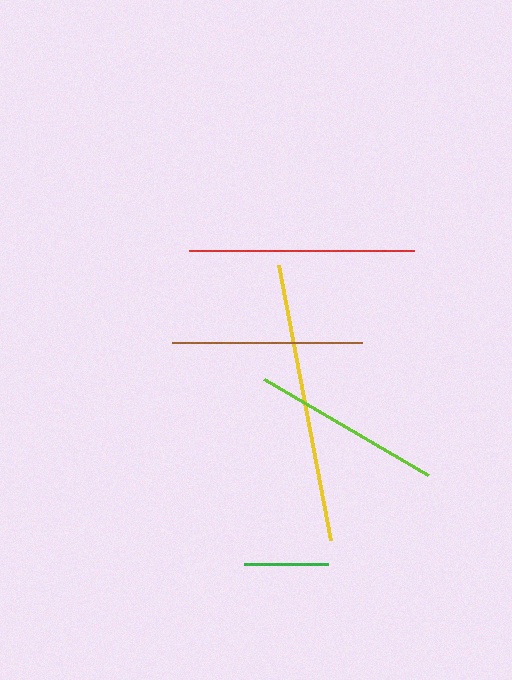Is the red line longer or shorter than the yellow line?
The yellow line is longer than the red line.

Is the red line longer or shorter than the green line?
The red line is longer than the green line.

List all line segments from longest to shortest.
From longest to shortest: yellow, red, brown, lime, green.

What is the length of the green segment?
The green segment is approximately 84 pixels long.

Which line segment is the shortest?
The green line is the shortest at approximately 84 pixels.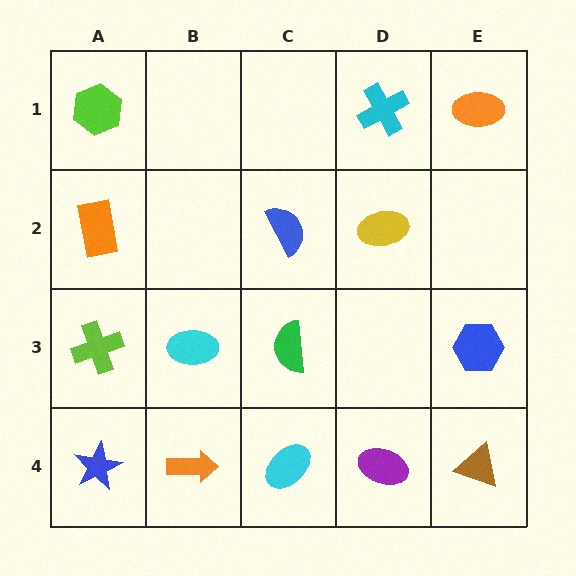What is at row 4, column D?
A purple ellipse.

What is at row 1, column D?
A cyan cross.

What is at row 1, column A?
A lime hexagon.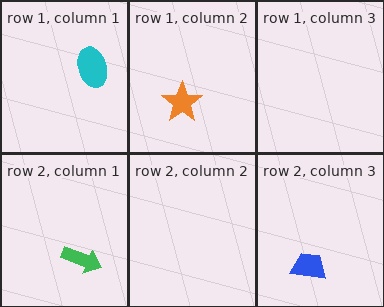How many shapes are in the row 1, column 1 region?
1.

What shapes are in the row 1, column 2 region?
The orange star.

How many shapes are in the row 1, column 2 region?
1.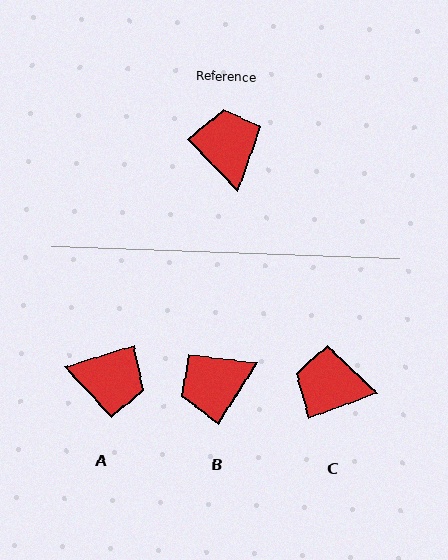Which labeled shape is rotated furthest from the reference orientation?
A, about 117 degrees away.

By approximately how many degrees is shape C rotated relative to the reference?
Approximately 66 degrees counter-clockwise.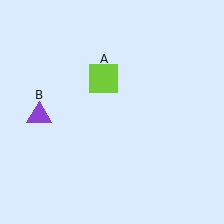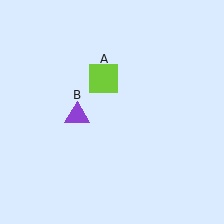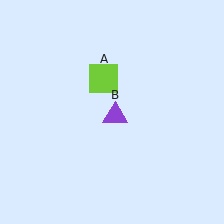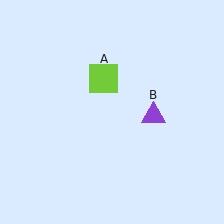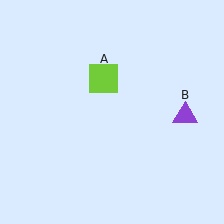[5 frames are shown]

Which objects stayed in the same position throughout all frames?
Lime square (object A) remained stationary.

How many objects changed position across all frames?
1 object changed position: purple triangle (object B).